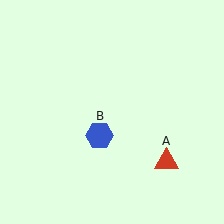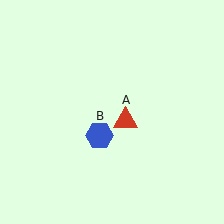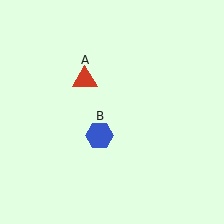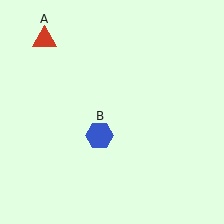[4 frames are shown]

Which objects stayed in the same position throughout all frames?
Blue hexagon (object B) remained stationary.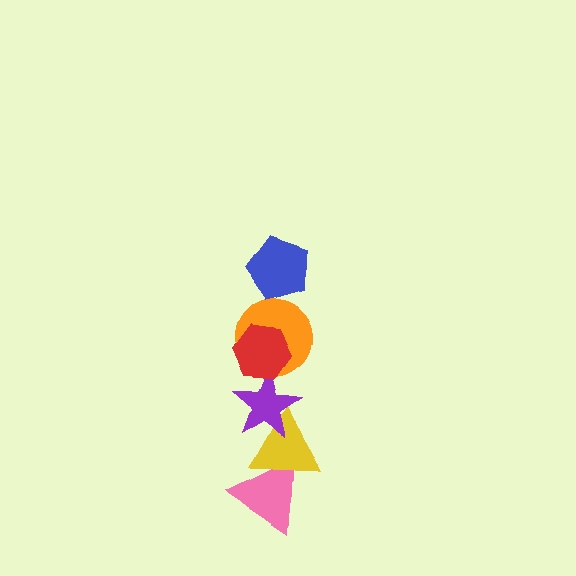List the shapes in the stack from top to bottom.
From top to bottom: the blue pentagon, the red hexagon, the orange circle, the purple star, the yellow triangle, the pink triangle.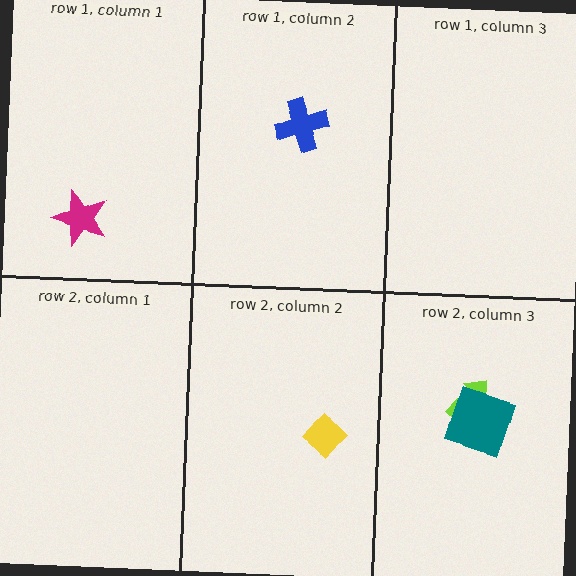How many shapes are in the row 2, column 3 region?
2.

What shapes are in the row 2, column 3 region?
The lime arrow, the teal square.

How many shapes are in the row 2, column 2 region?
1.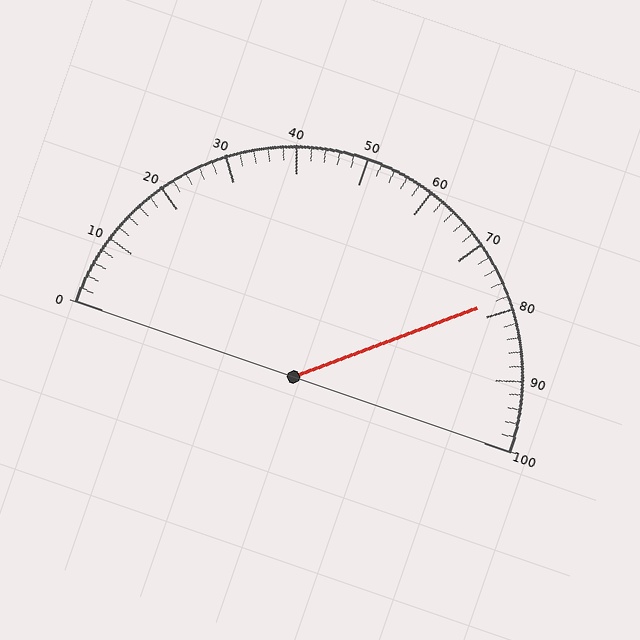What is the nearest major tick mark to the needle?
The nearest major tick mark is 80.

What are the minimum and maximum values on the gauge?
The gauge ranges from 0 to 100.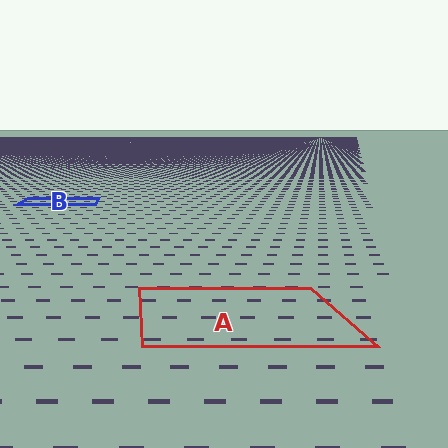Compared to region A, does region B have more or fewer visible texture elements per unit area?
Region B has more texture elements per unit area — they are packed more densely because it is farther away.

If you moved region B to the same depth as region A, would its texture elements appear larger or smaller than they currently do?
They would appear larger. At a closer depth, the same texture elements are projected at a bigger on-screen size.